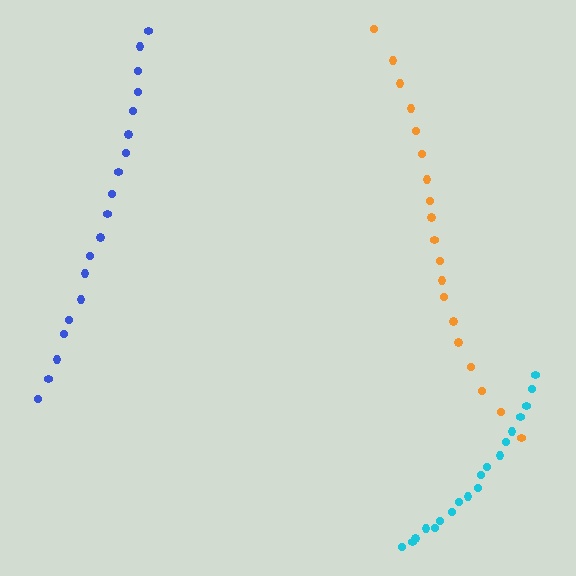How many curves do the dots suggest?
There are 3 distinct paths.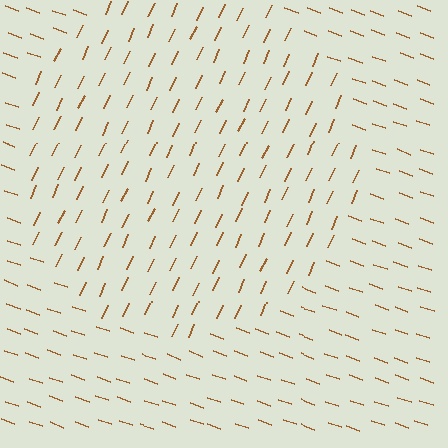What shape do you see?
I see a circle.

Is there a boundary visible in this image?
Yes, there is a texture boundary formed by a change in line orientation.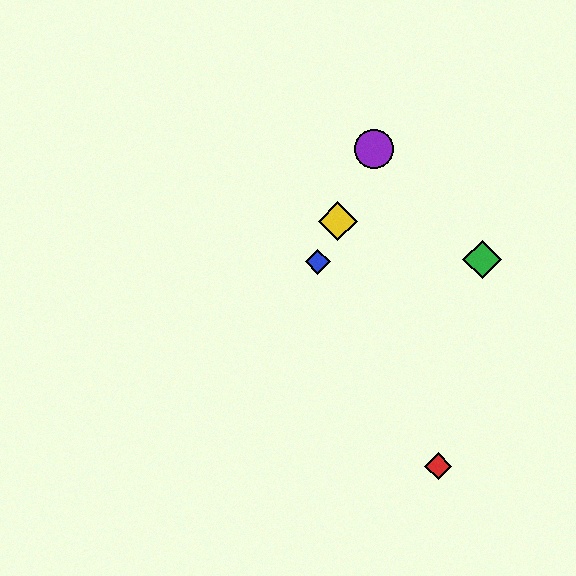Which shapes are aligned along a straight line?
The blue diamond, the yellow diamond, the purple circle are aligned along a straight line.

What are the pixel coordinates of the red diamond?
The red diamond is at (438, 466).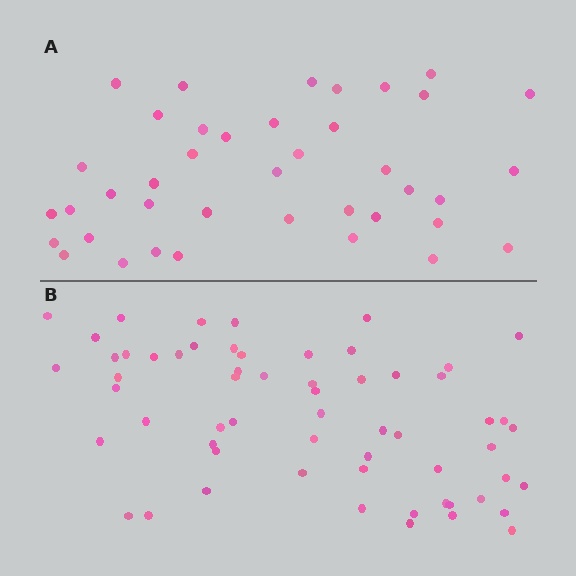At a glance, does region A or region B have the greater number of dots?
Region B (the bottom region) has more dots.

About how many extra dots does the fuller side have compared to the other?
Region B has approximately 20 more dots than region A.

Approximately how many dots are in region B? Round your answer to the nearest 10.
About 60 dots.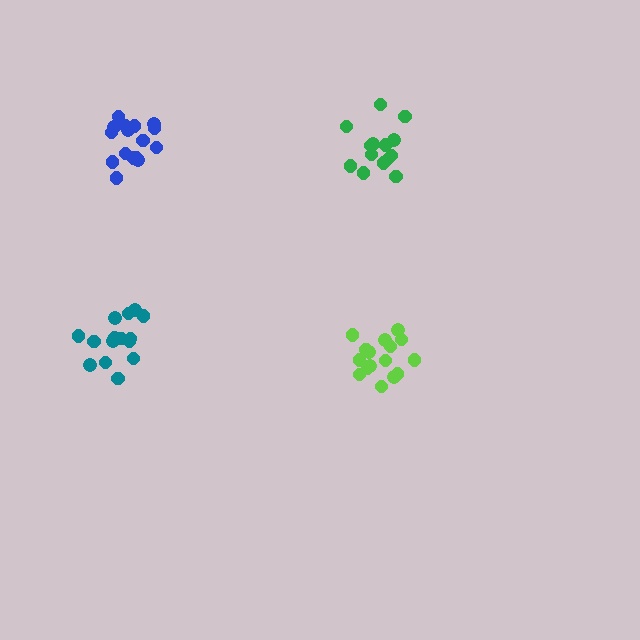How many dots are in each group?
Group 1: 16 dots, Group 2: 16 dots, Group 3: 16 dots, Group 4: 14 dots (62 total).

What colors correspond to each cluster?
The clusters are colored: teal, lime, blue, green.